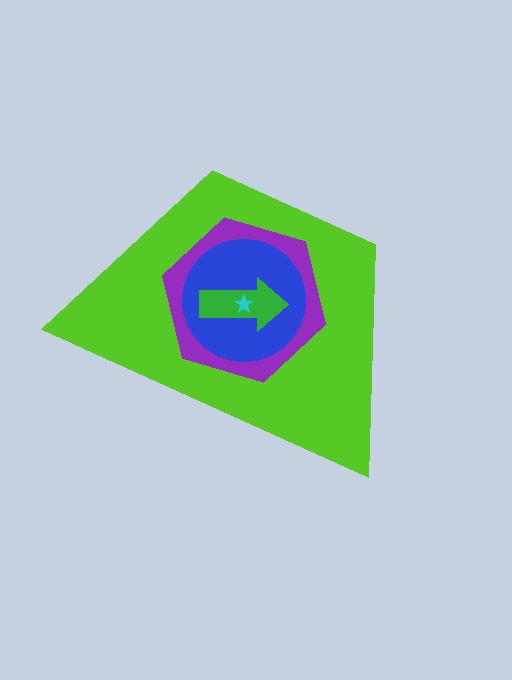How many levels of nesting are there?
5.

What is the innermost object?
The cyan star.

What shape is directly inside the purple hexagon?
The blue circle.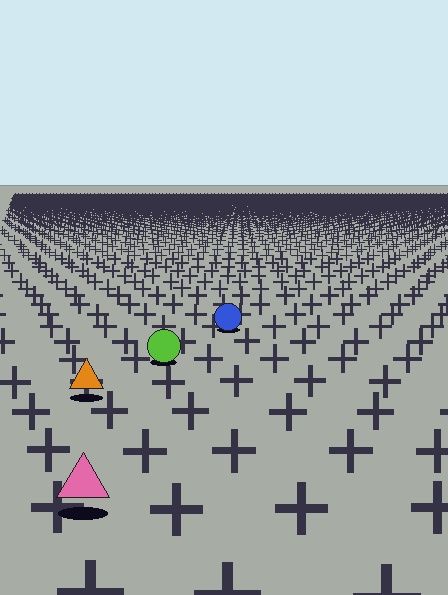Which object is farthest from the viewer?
The blue circle is farthest from the viewer. It appears smaller and the ground texture around it is denser.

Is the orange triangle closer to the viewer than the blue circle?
Yes. The orange triangle is closer — you can tell from the texture gradient: the ground texture is coarser near it.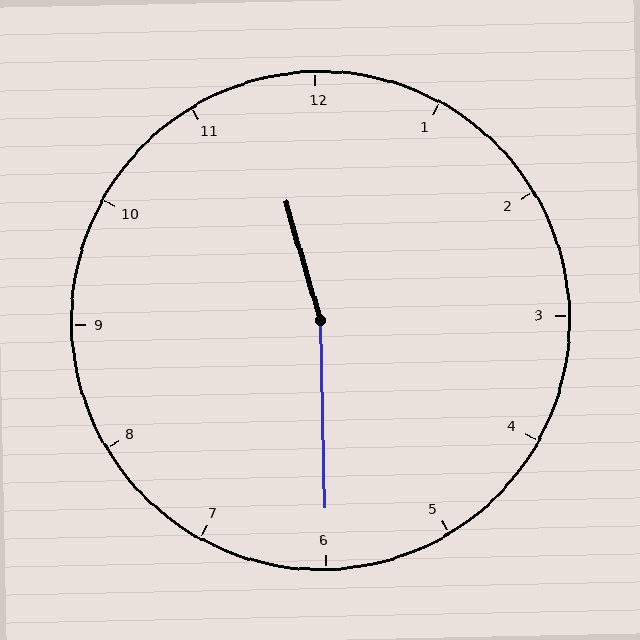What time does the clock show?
11:30.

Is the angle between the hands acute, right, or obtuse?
It is obtuse.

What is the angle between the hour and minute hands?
Approximately 165 degrees.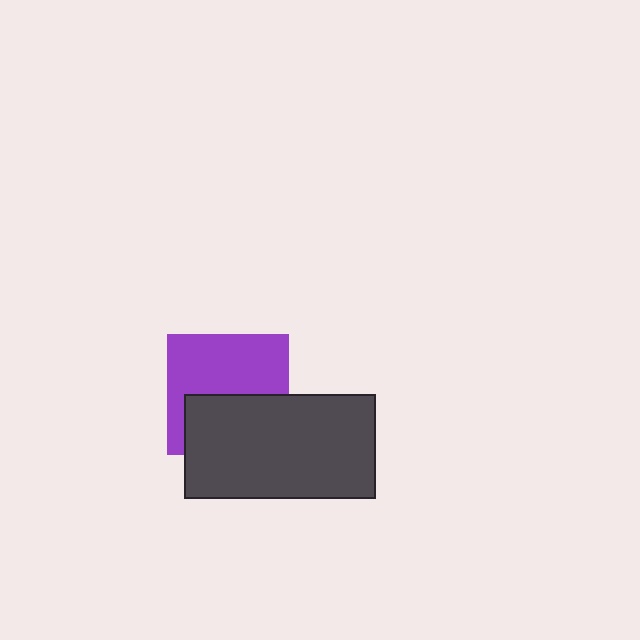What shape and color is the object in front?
The object in front is a dark gray rectangle.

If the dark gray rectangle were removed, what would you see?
You would see the complete purple square.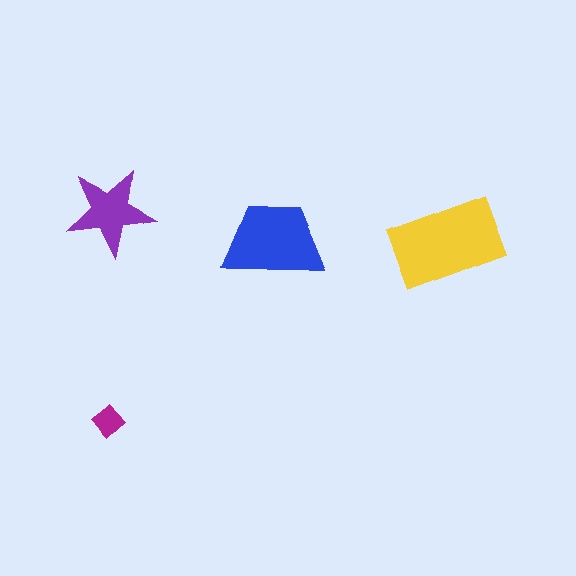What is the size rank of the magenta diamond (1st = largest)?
4th.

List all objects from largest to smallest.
The yellow rectangle, the blue trapezoid, the purple star, the magenta diamond.